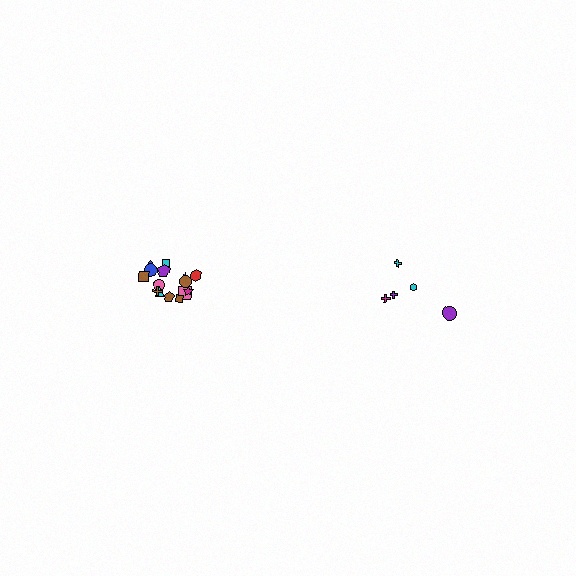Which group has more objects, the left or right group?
The left group.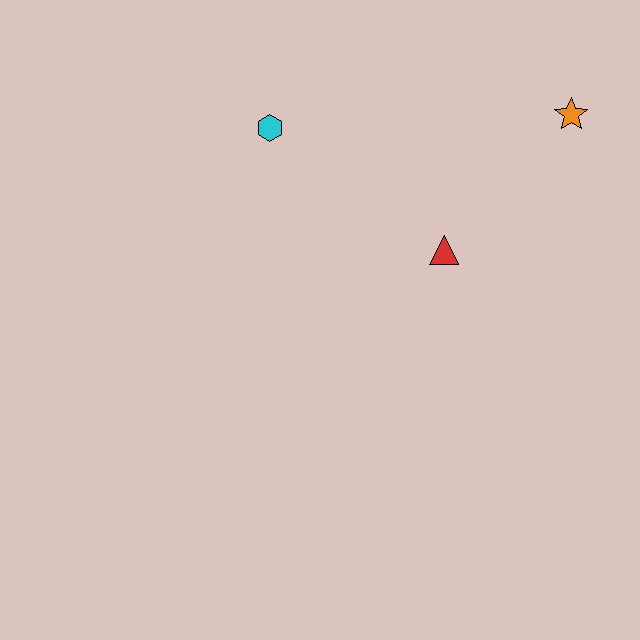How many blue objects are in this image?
There are no blue objects.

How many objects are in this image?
There are 3 objects.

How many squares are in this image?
There are no squares.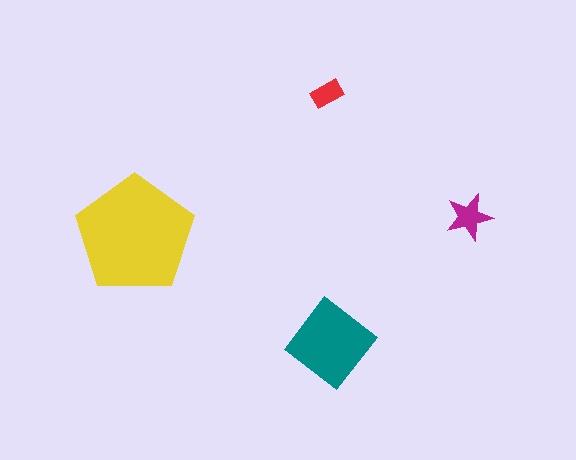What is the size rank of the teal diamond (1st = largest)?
2nd.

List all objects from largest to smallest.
The yellow pentagon, the teal diamond, the magenta star, the red rectangle.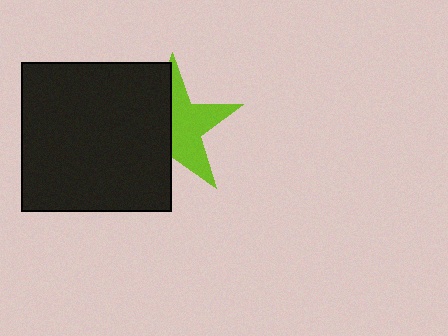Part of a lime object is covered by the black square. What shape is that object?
It is a star.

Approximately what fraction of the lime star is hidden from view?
Roughly 49% of the lime star is hidden behind the black square.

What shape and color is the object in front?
The object in front is a black square.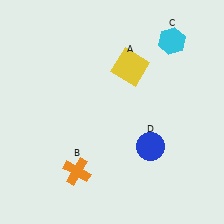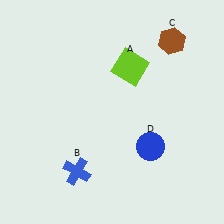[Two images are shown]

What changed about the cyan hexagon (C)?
In Image 1, C is cyan. In Image 2, it changed to brown.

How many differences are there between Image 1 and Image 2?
There are 3 differences between the two images.